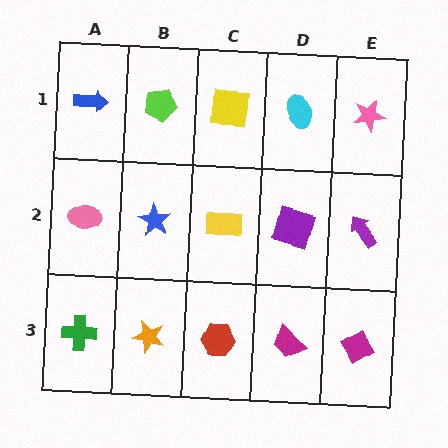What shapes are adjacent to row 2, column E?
A pink star (row 1, column E), a magenta diamond (row 3, column E), a purple square (row 2, column D).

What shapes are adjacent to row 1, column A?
A pink ellipse (row 2, column A), a lime pentagon (row 1, column B).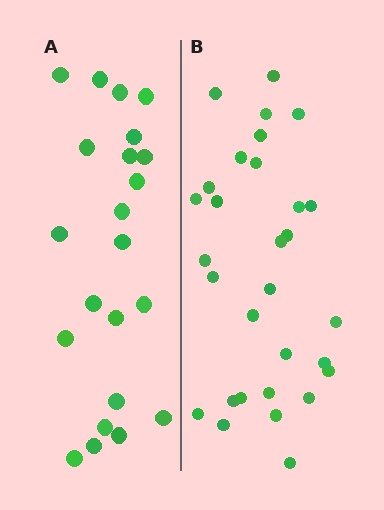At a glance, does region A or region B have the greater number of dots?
Region B (the right region) has more dots.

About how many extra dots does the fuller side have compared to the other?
Region B has roughly 8 or so more dots than region A.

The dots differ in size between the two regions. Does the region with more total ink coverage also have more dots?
No. Region A has more total ink coverage because its dots are larger, but region B actually contains more individual dots. Total area can be misleading — the number of items is what matters here.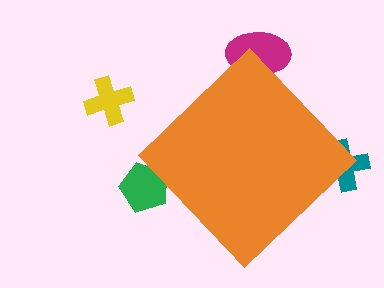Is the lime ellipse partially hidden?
Yes, the lime ellipse is partially hidden behind the orange diamond.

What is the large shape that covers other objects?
An orange diamond.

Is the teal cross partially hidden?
Yes, the teal cross is partially hidden behind the orange diamond.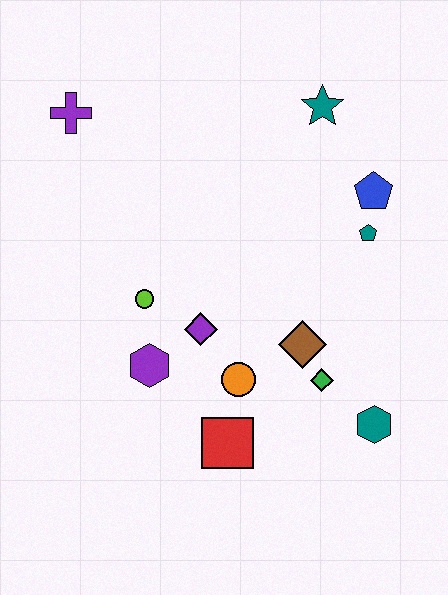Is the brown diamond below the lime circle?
Yes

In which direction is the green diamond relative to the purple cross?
The green diamond is below the purple cross.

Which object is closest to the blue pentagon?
The teal pentagon is closest to the blue pentagon.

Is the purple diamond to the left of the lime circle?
No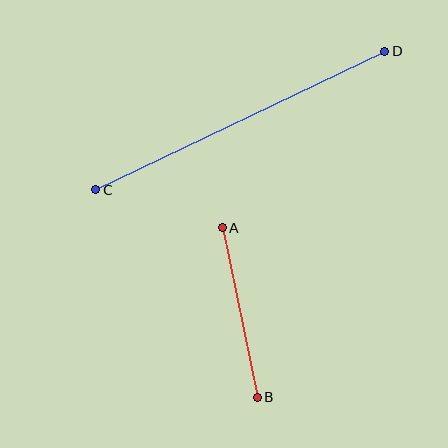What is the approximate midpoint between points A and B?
The midpoint is at approximately (240, 313) pixels.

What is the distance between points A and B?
The distance is approximately 173 pixels.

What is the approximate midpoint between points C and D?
The midpoint is at approximately (240, 120) pixels.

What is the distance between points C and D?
The distance is approximately 320 pixels.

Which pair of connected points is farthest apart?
Points C and D are farthest apart.